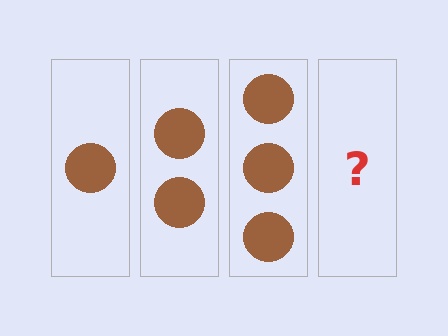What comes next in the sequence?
The next element should be 4 circles.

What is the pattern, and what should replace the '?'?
The pattern is that each step adds one more circle. The '?' should be 4 circles.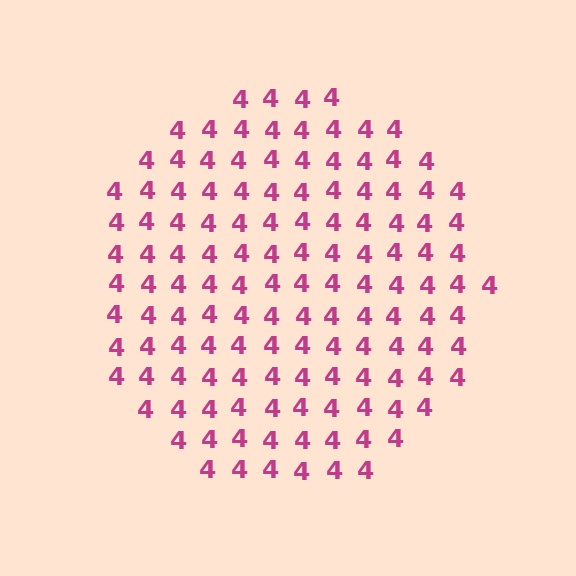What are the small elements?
The small elements are digit 4's.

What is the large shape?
The large shape is a circle.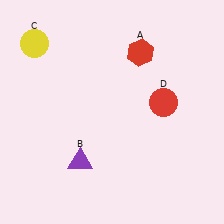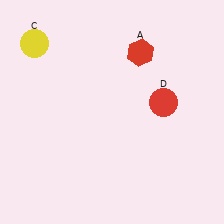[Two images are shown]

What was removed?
The purple triangle (B) was removed in Image 2.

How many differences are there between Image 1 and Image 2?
There is 1 difference between the two images.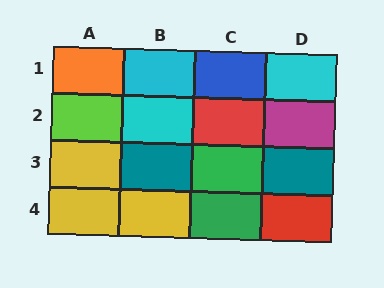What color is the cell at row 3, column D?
Teal.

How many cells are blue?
1 cell is blue.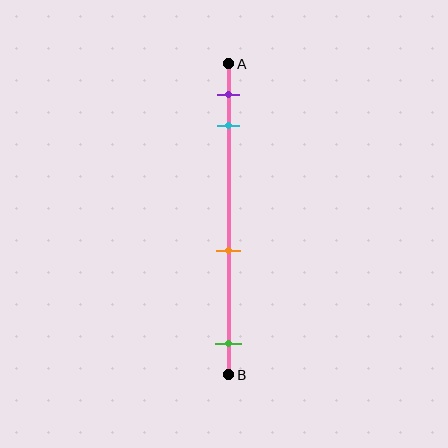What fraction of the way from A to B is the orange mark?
The orange mark is approximately 60% (0.6) of the way from A to B.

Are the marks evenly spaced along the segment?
No, the marks are not evenly spaced.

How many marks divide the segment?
There are 4 marks dividing the segment.